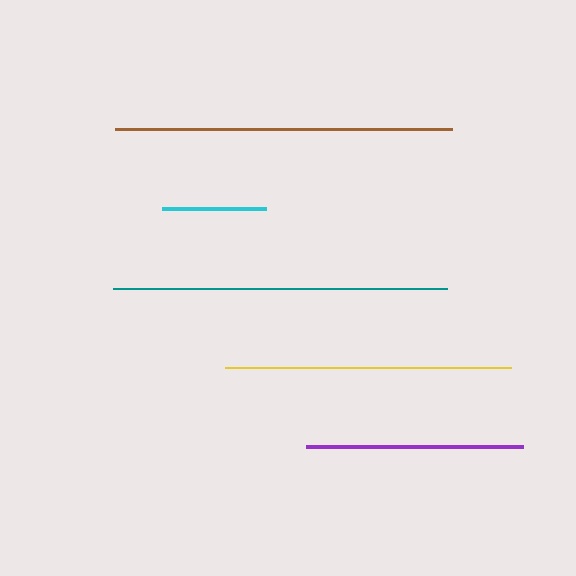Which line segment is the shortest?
The cyan line is the shortest at approximately 103 pixels.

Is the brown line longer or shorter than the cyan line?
The brown line is longer than the cyan line.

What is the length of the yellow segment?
The yellow segment is approximately 287 pixels long.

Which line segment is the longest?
The brown line is the longest at approximately 337 pixels.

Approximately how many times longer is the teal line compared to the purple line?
The teal line is approximately 1.5 times the length of the purple line.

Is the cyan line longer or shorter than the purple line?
The purple line is longer than the cyan line.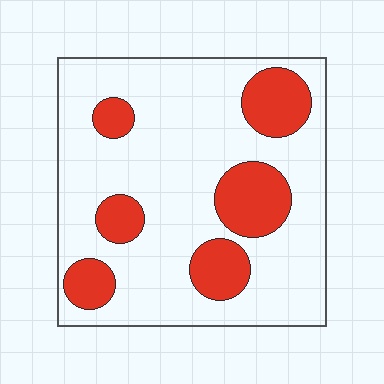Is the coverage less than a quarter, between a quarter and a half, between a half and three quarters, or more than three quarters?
Less than a quarter.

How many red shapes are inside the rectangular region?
6.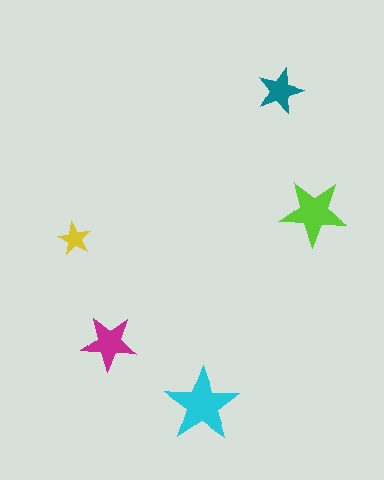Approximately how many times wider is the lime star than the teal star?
About 1.5 times wider.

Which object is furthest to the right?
The lime star is rightmost.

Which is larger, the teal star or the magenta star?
The magenta one.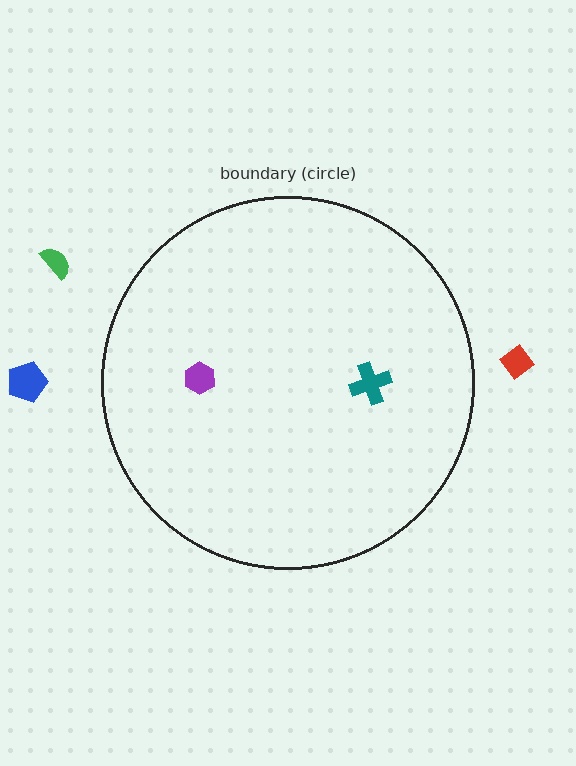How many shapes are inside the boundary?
2 inside, 3 outside.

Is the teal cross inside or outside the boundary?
Inside.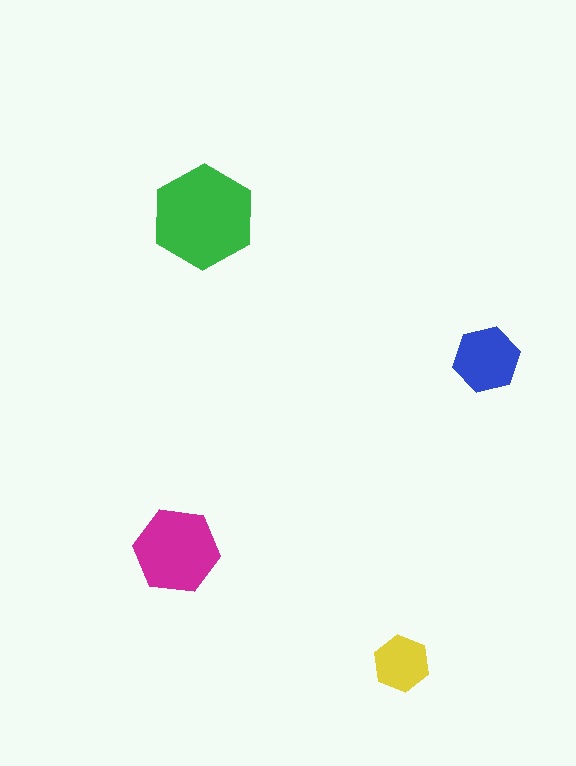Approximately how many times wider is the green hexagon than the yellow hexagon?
About 2 times wider.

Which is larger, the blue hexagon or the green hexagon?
The green one.